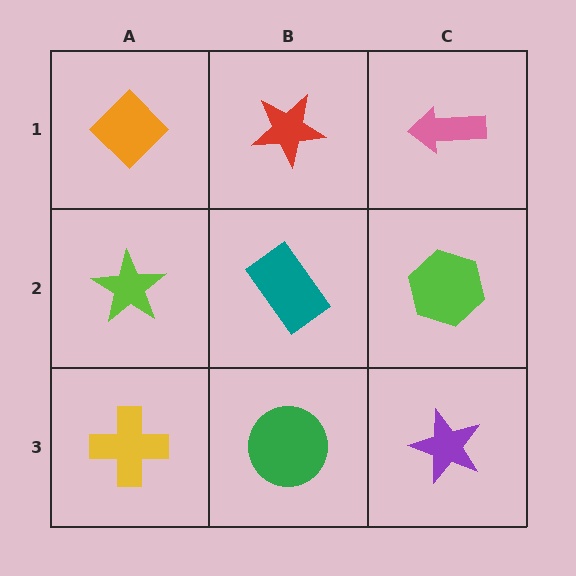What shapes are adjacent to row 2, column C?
A pink arrow (row 1, column C), a purple star (row 3, column C), a teal rectangle (row 2, column B).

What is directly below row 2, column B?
A green circle.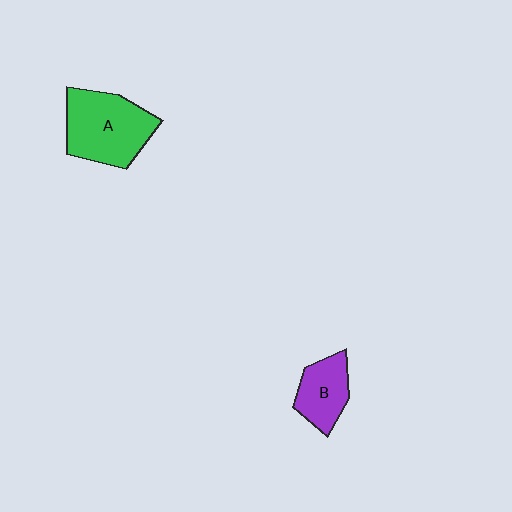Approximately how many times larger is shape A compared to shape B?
Approximately 1.8 times.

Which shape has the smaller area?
Shape B (purple).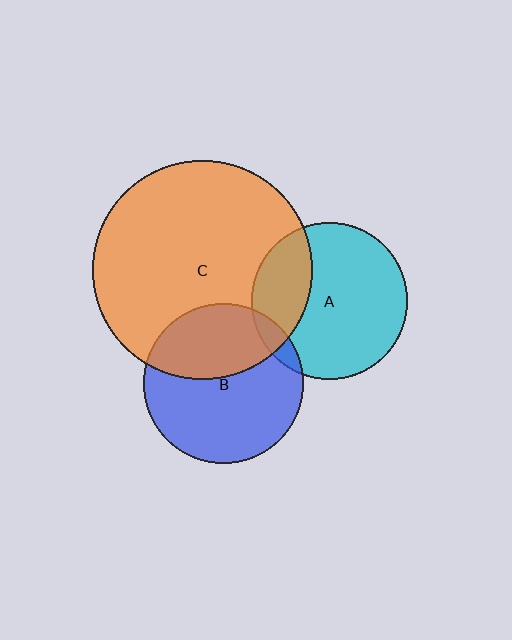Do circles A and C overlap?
Yes.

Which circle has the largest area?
Circle C (orange).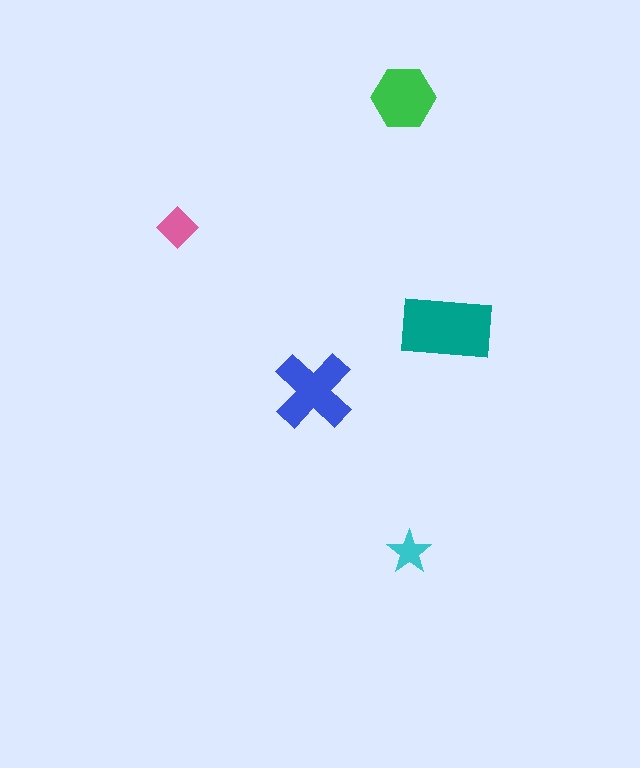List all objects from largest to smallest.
The teal rectangle, the blue cross, the green hexagon, the pink diamond, the cyan star.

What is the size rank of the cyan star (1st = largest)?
5th.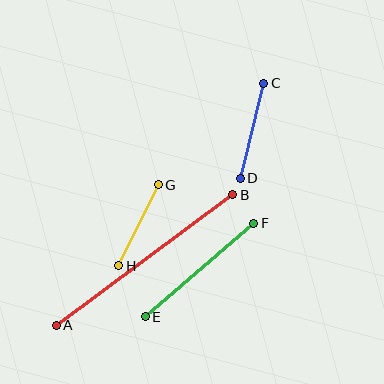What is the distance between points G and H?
The distance is approximately 90 pixels.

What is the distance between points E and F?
The distance is approximately 143 pixels.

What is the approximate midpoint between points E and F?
The midpoint is at approximately (200, 270) pixels.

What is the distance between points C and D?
The distance is approximately 98 pixels.